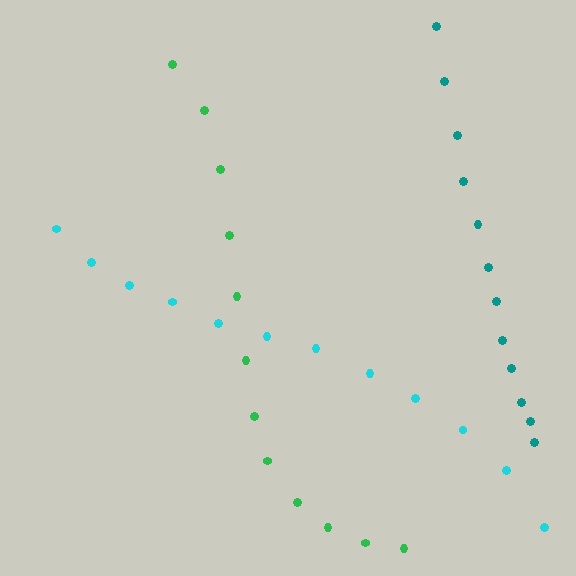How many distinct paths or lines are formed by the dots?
There are 3 distinct paths.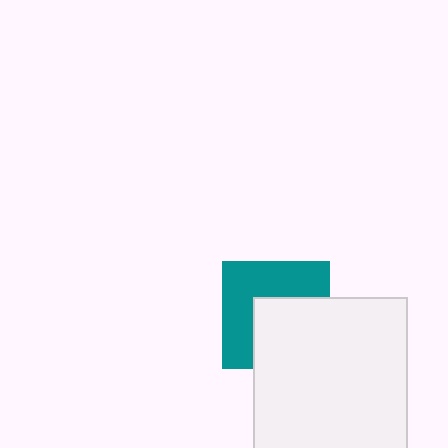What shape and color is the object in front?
The object in front is a white square.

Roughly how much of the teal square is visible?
About half of it is visible (roughly 53%).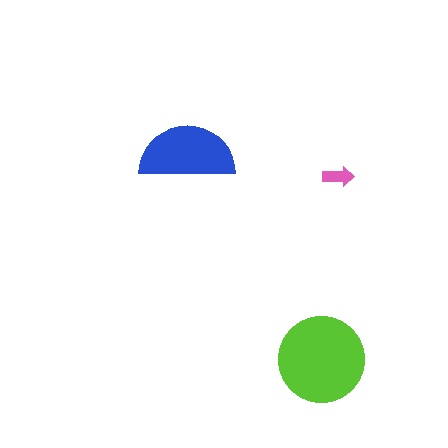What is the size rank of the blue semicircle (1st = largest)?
2nd.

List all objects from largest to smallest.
The lime circle, the blue semicircle, the pink arrow.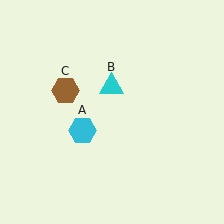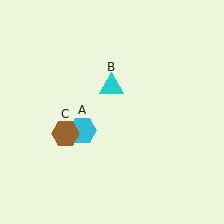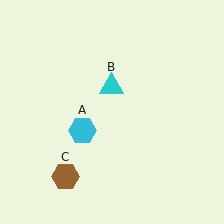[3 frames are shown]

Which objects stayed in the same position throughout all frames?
Cyan hexagon (object A) and cyan triangle (object B) remained stationary.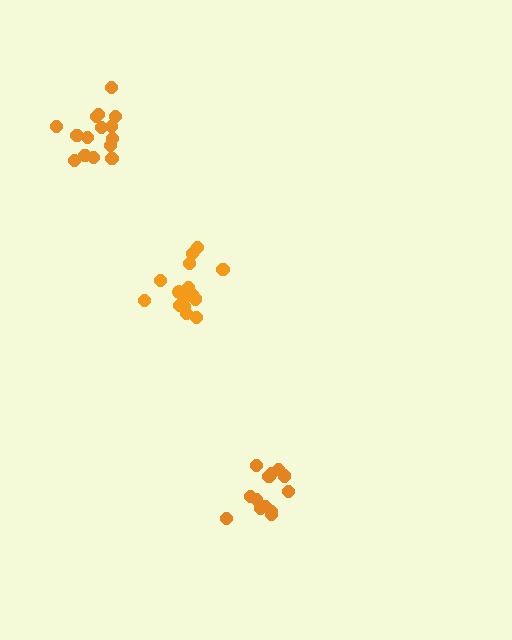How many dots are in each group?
Group 1: 15 dots, Group 2: 13 dots, Group 3: 15 dots (43 total).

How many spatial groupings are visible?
There are 3 spatial groupings.